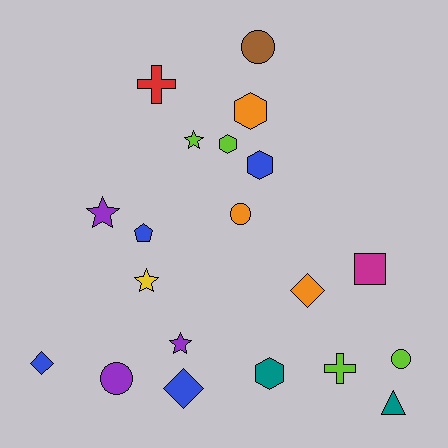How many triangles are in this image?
There is 1 triangle.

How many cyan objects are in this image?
There are no cyan objects.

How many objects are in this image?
There are 20 objects.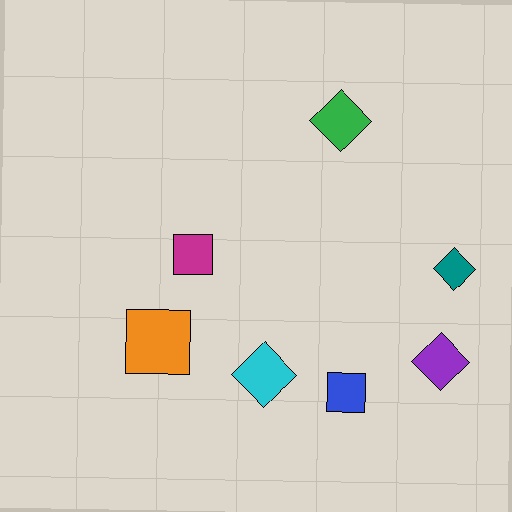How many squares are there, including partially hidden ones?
There are 3 squares.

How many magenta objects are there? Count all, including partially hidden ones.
There is 1 magenta object.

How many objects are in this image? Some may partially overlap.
There are 7 objects.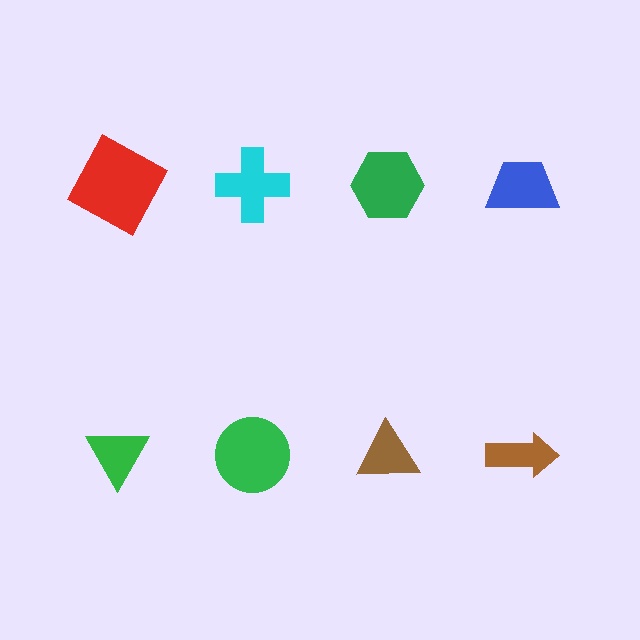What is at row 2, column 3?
A brown triangle.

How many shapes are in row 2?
4 shapes.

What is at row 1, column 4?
A blue trapezoid.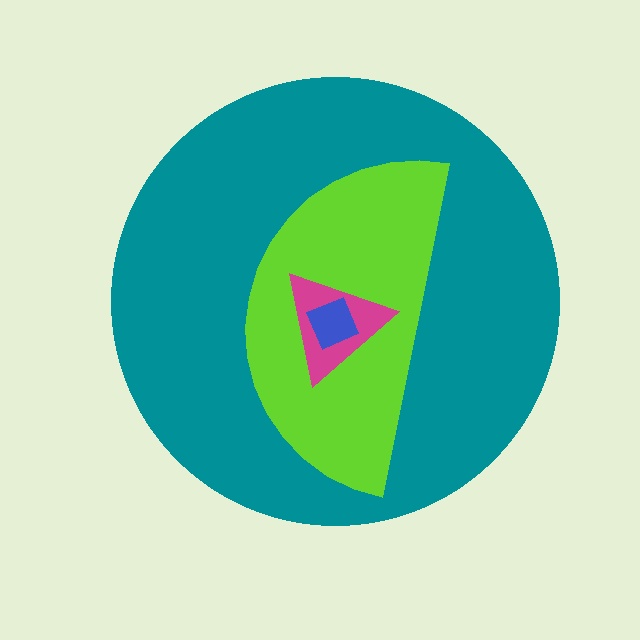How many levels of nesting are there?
4.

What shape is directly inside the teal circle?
The lime semicircle.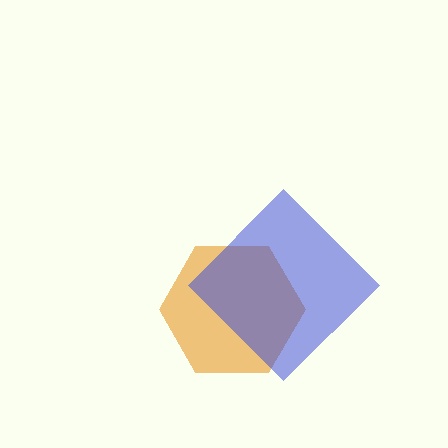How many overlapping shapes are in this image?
There are 2 overlapping shapes in the image.